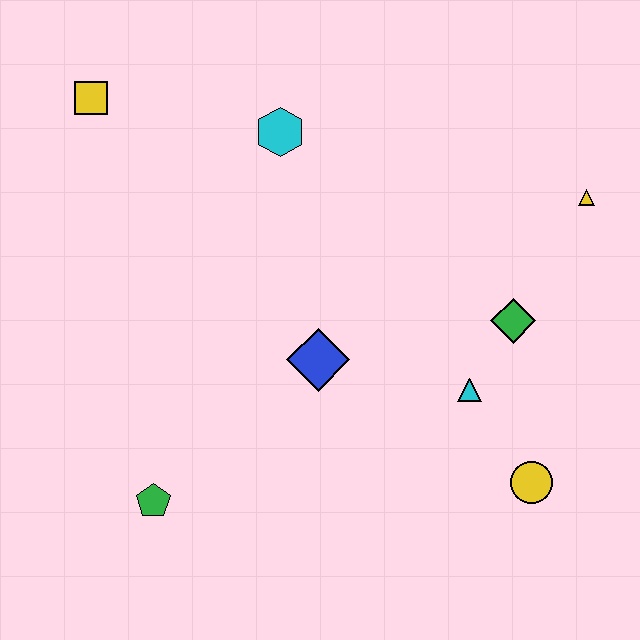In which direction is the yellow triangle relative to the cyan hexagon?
The yellow triangle is to the right of the cyan hexagon.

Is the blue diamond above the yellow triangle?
No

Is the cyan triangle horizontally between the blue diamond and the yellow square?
No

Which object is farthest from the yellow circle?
The yellow square is farthest from the yellow circle.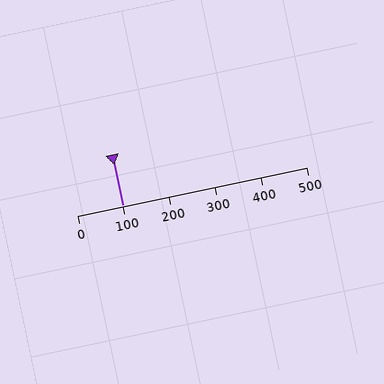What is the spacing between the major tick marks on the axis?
The major ticks are spaced 100 apart.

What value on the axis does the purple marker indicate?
The marker indicates approximately 100.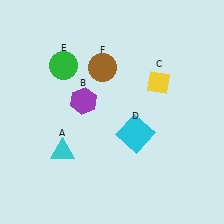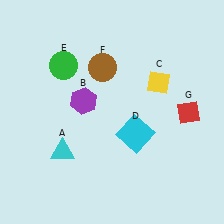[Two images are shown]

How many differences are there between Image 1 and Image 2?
There is 1 difference between the two images.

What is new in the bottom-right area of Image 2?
A red diamond (G) was added in the bottom-right area of Image 2.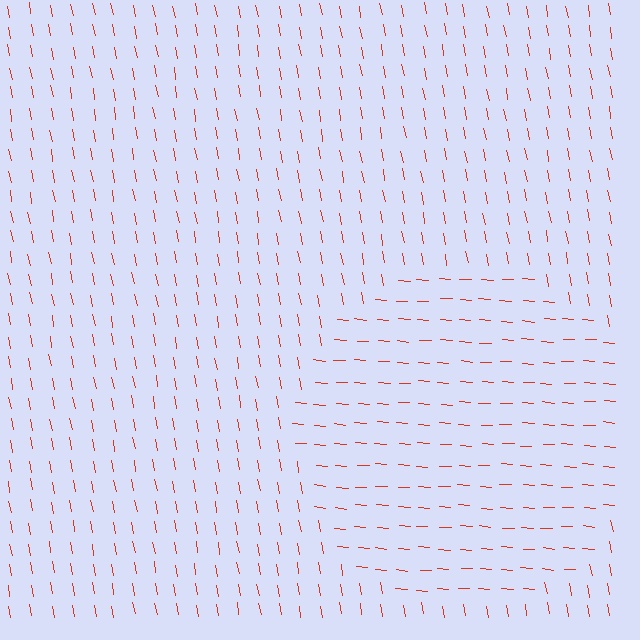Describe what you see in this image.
The image is filled with small red line segments. A circle region in the image has lines oriented differently from the surrounding lines, creating a visible texture boundary.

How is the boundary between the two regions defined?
The boundary is defined purely by a change in line orientation (approximately 75 degrees difference). All lines are the same color and thickness.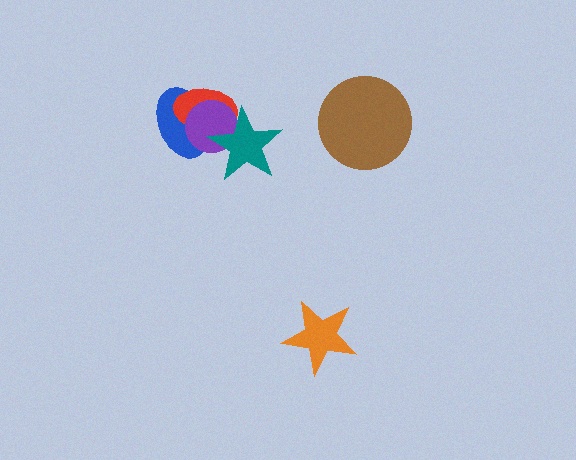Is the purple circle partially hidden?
Yes, it is partially covered by another shape.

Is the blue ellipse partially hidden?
Yes, it is partially covered by another shape.